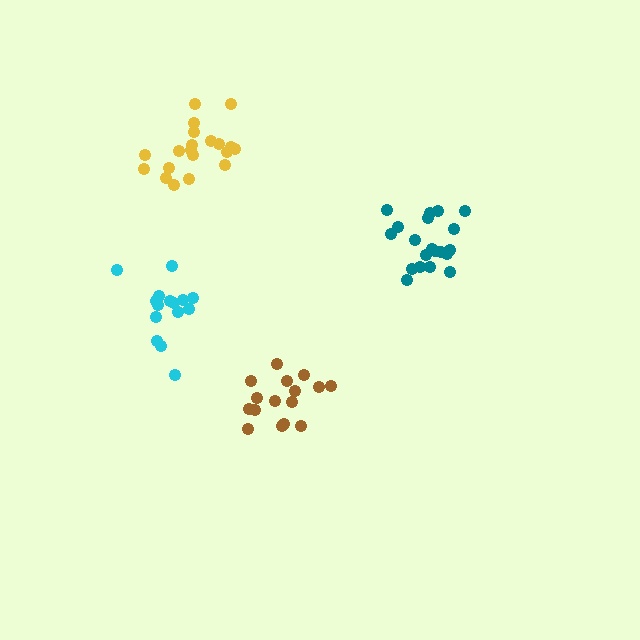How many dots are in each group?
Group 1: 20 dots, Group 2: 15 dots, Group 3: 20 dots, Group 4: 16 dots (71 total).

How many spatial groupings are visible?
There are 4 spatial groupings.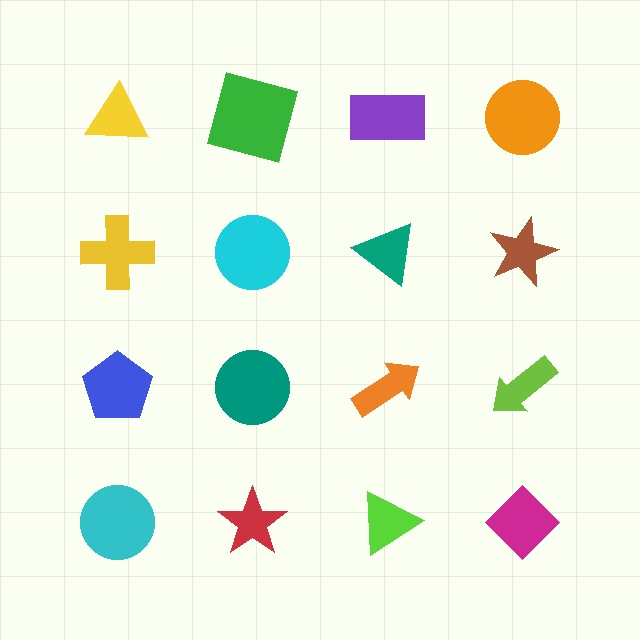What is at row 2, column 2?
A cyan circle.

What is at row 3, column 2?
A teal circle.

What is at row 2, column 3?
A teal triangle.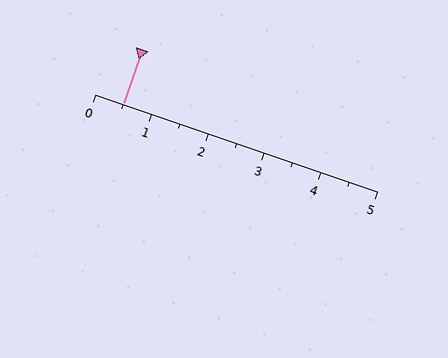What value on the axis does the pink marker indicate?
The marker indicates approximately 0.5.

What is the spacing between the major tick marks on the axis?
The major ticks are spaced 1 apart.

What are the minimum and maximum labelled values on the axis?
The axis runs from 0 to 5.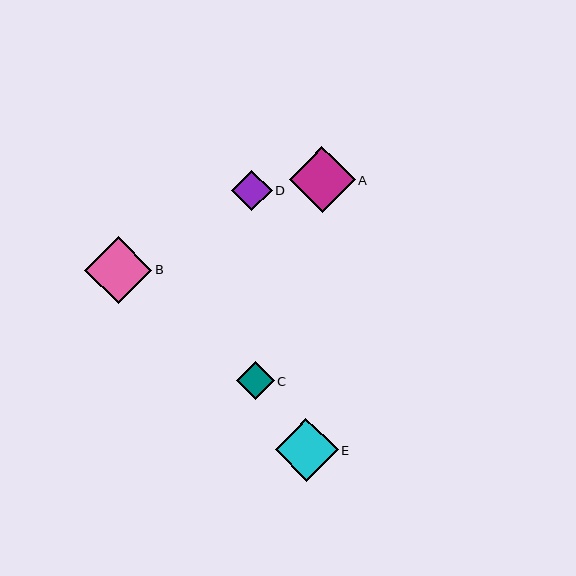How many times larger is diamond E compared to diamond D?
Diamond E is approximately 1.5 times the size of diamond D.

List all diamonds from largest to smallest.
From largest to smallest: B, A, E, D, C.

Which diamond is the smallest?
Diamond C is the smallest with a size of approximately 37 pixels.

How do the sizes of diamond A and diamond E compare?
Diamond A and diamond E are approximately the same size.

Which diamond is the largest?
Diamond B is the largest with a size of approximately 67 pixels.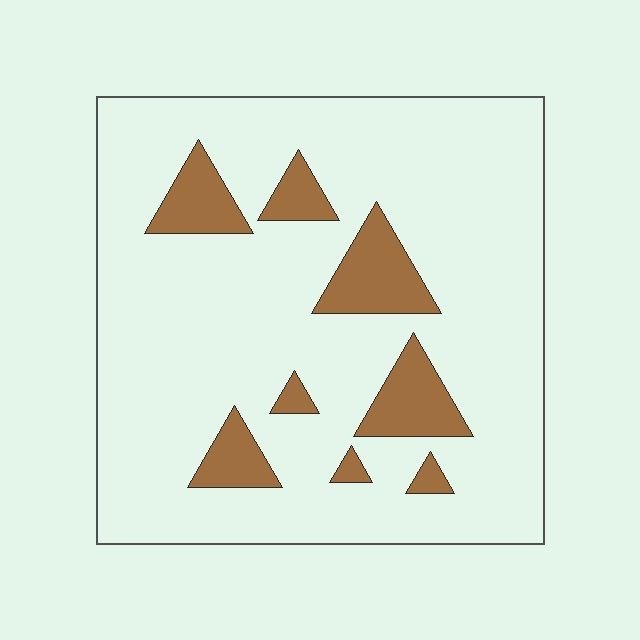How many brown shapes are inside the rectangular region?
8.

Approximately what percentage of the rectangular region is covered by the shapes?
Approximately 15%.